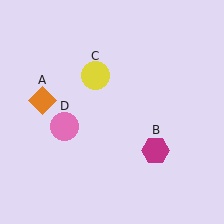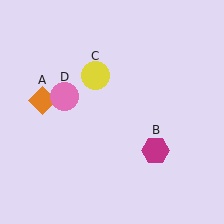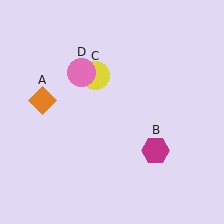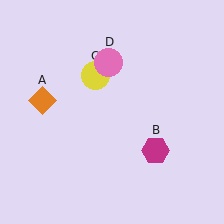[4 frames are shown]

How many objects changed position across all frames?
1 object changed position: pink circle (object D).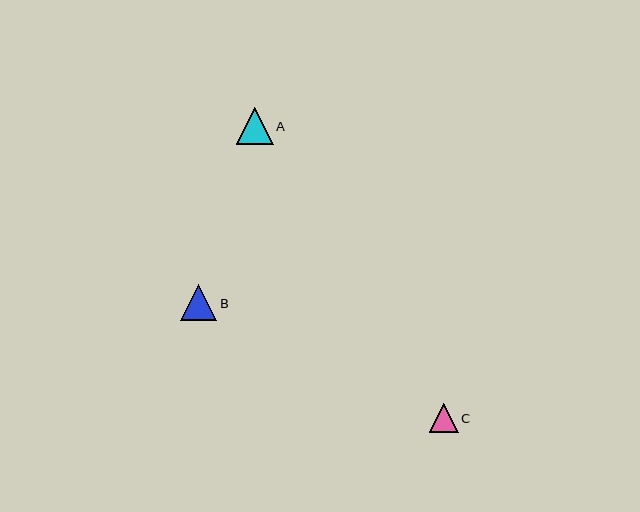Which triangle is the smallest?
Triangle C is the smallest with a size of approximately 29 pixels.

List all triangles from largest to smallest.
From largest to smallest: A, B, C.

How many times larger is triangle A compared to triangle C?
Triangle A is approximately 1.3 times the size of triangle C.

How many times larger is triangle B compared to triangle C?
Triangle B is approximately 1.3 times the size of triangle C.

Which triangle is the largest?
Triangle A is the largest with a size of approximately 37 pixels.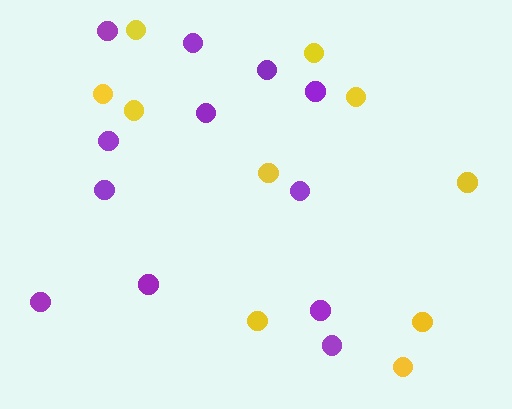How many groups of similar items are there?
There are 2 groups: one group of yellow circles (10) and one group of purple circles (12).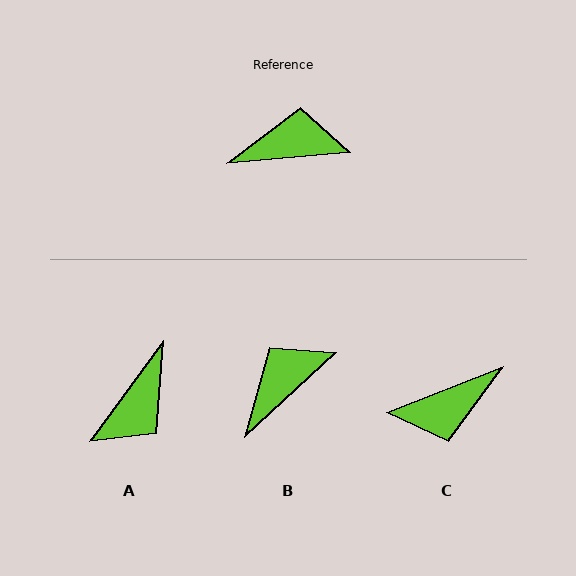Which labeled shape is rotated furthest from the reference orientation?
C, about 164 degrees away.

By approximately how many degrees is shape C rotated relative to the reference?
Approximately 164 degrees clockwise.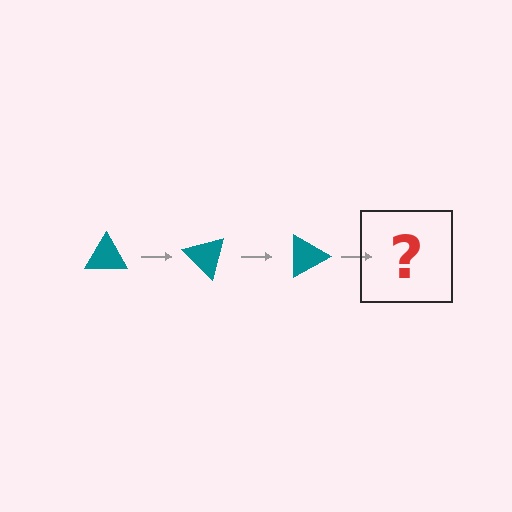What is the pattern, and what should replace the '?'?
The pattern is that the triangle rotates 45 degrees each step. The '?' should be a teal triangle rotated 135 degrees.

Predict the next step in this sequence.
The next step is a teal triangle rotated 135 degrees.